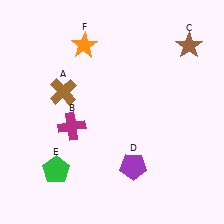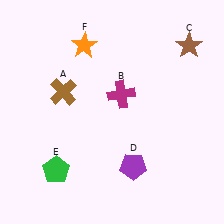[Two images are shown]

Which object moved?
The magenta cross (B) moved right.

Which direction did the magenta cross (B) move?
The magenta cross (B) moved right.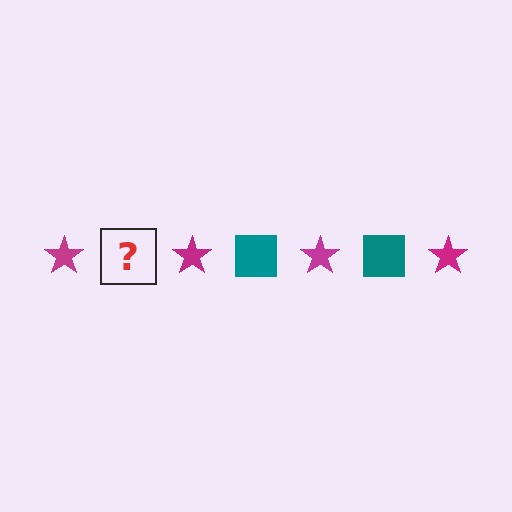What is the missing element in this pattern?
The missing element is a teal square.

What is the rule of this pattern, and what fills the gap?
The rule is that the pattern alternates between magenta star and teal square. The gap should be filled with a teal square.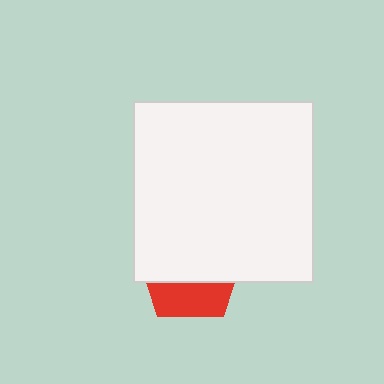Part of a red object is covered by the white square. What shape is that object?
It is a pentagon.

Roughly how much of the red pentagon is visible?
A small part of it is visible (roughly 35%).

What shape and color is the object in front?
The object in front is a white square.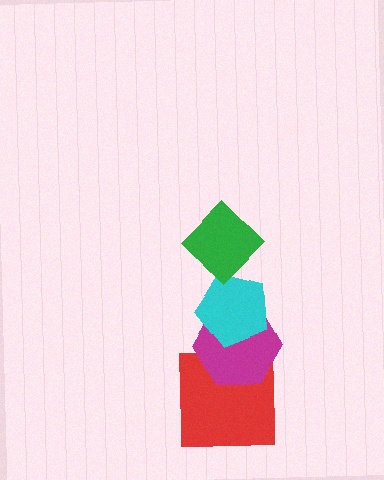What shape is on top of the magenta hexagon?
The cyan pentagon is on top of the magenta hexagon.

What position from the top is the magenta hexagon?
The magenta hexagon is 3rd from the top.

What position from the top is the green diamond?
The green diamond is 1st from the top.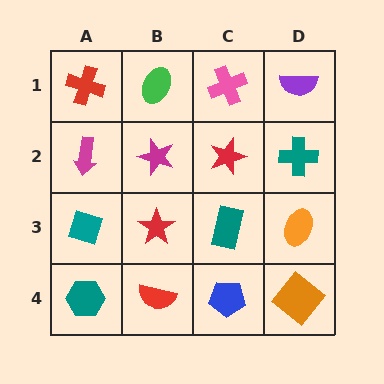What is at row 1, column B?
A green ellipse.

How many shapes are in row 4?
4 shapes.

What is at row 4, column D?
An orange diamond.